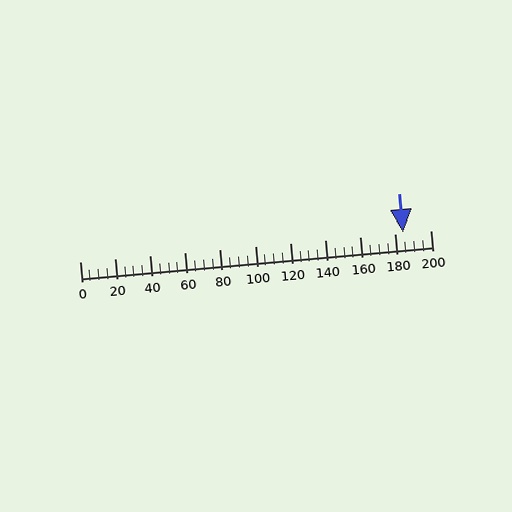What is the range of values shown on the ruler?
The ruler shows values from 0 to 200.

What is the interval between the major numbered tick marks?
The major tick marks are spaced 20 units apart.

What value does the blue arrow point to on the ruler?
The blue arrow points to approximately 184.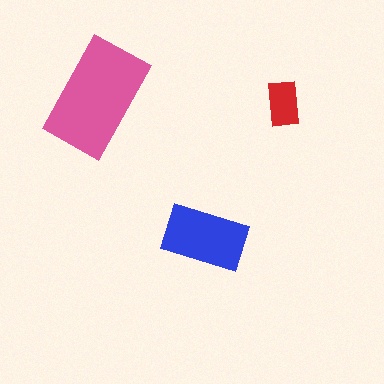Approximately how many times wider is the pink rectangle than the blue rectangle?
About 1.5 times wider.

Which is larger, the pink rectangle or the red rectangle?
The pink one.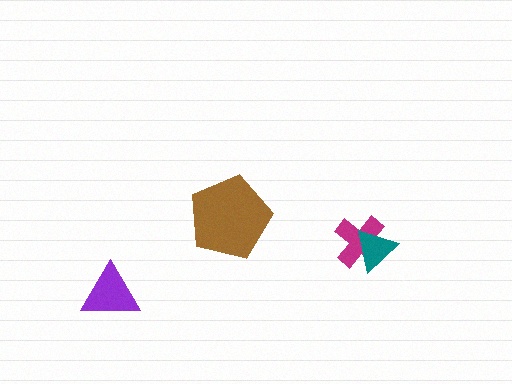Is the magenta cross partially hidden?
Yes, it is partially covered by another shape.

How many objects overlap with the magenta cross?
1 object overlaps with the magenta cross.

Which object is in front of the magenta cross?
The teal triangle is in front of the magenta cross.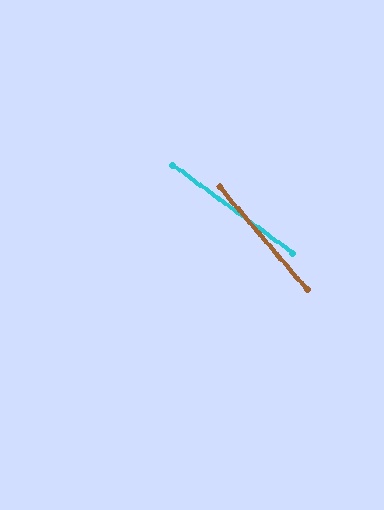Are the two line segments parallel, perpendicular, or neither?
Neither parallel nor perpendicular — they differ by about 13°.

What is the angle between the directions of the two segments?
Approximately 13 degrees.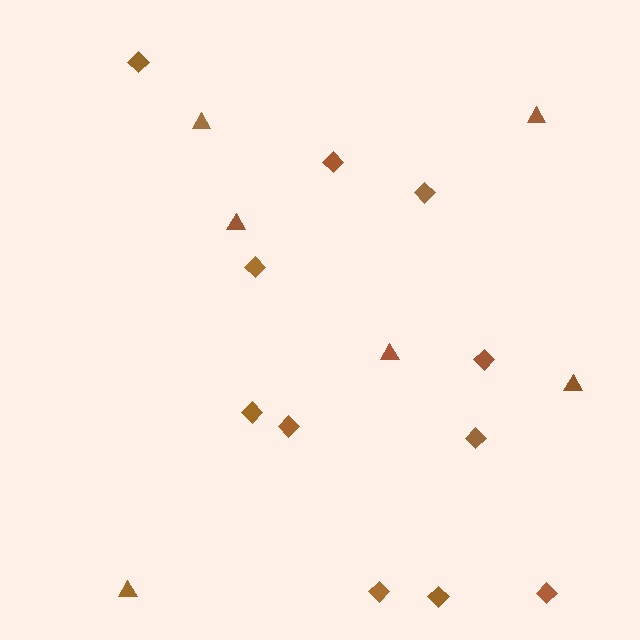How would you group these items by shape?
There are 2 groups: one group of diamonds (11) and one group of triangles (6).